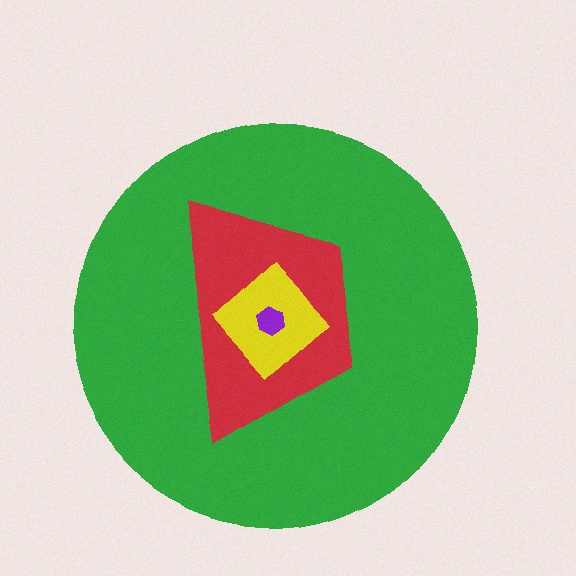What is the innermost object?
The purple hexagon.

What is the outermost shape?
The green circle.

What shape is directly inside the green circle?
The red trapezoid.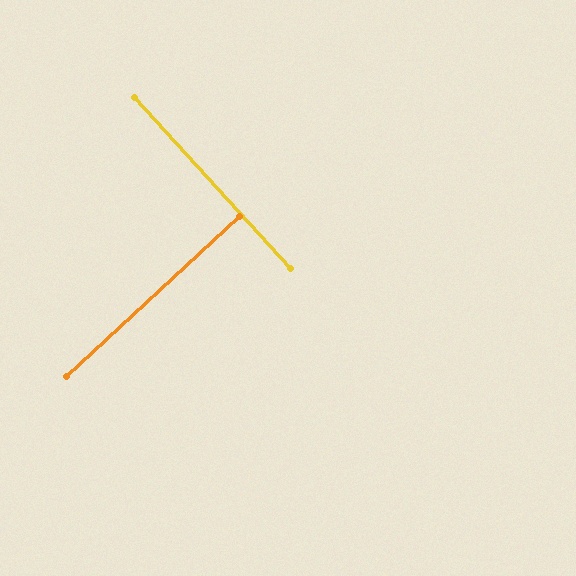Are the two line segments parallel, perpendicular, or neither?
Perpendicular — they meet at approximately 90°.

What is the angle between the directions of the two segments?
Approximately 90 degrees.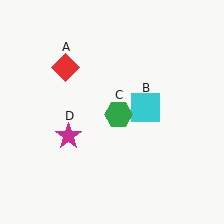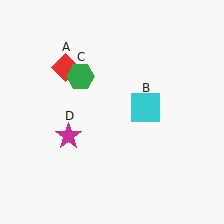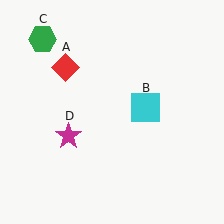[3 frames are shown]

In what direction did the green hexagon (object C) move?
The green hexagon (object C) moved up and to the left.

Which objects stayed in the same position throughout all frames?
Red diamond (object A) and cyan square (object B) and magenta star (object D) remained stationary.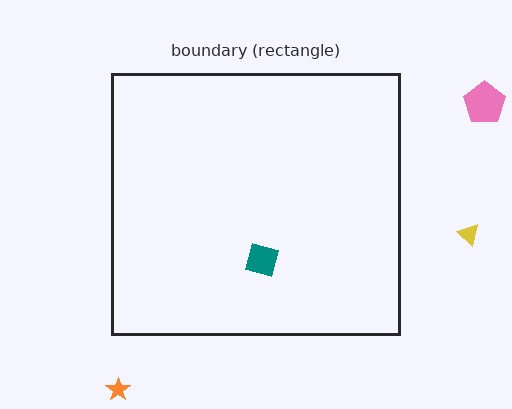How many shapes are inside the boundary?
1 inside, 3 outside.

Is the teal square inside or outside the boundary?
Inside.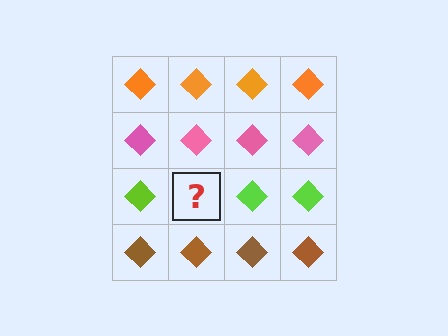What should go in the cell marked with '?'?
The missing cell should contain a lime diamond.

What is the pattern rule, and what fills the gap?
The rule is that each row has a consistent color. The gap should be filled with a lime diamond.